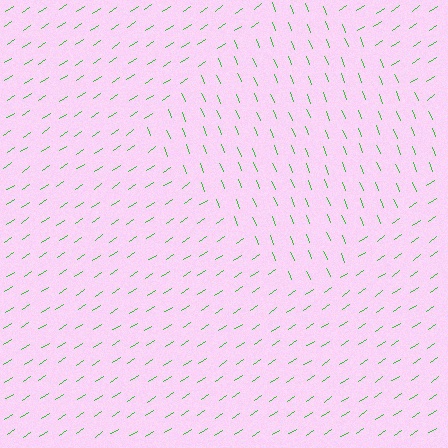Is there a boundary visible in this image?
Yes, there is a texture boundary formed by a change in line orientation.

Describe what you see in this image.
The image is filled with small green line segments. A diamond region in the image has lines oriented differently from the surrounding lines, creating a visible texture boundary.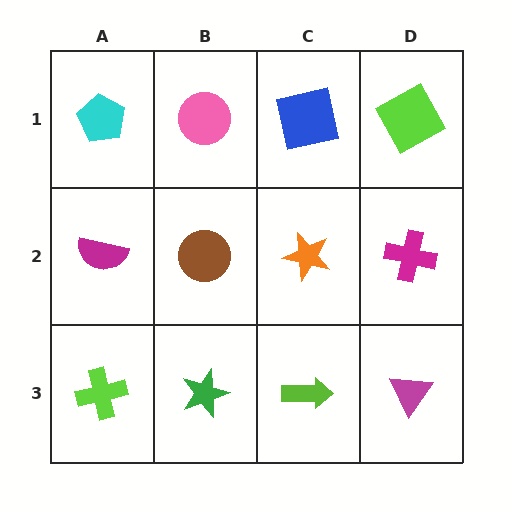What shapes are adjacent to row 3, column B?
A brown circle (row 2, column B), a lime cross (row 3, column A), a lime arrow (row 3, column C).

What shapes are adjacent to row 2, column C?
A blue square (row 1, column C), a lime arrow (row 3, column C), a brown circle (row 2, column B), a magenta cross (row 2, column D).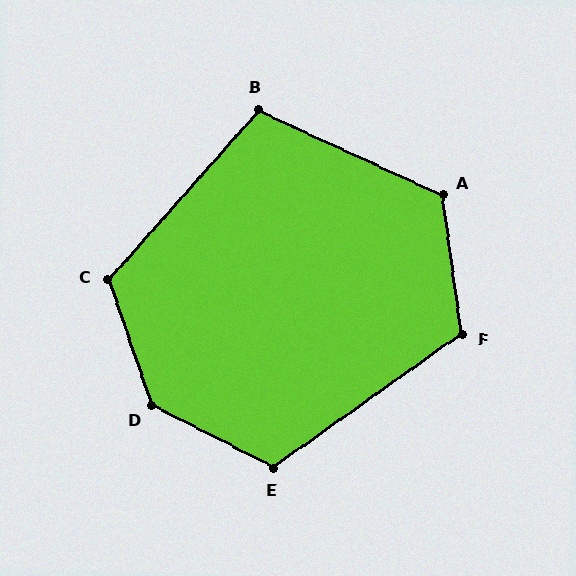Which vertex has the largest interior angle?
D, at approximately 136 degrees.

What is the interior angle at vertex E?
Approximately 118 degrees (obtuse).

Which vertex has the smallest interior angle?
B, at approximately 107 degrees.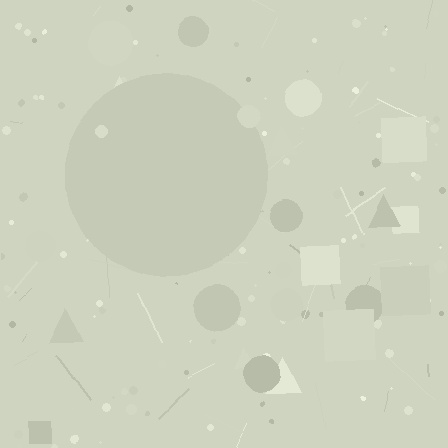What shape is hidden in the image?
A circle is hidden in the image.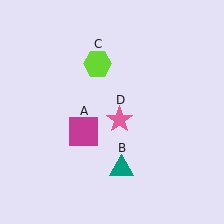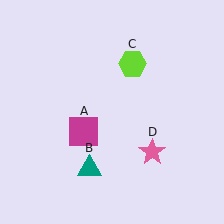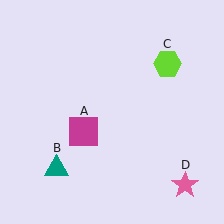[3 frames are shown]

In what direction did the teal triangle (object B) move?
The teal triangle (object B) moved left.